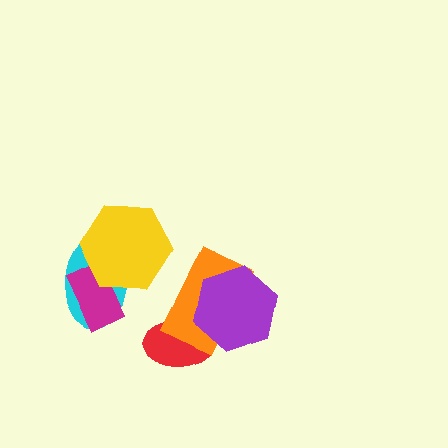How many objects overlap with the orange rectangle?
2 objects overlap with the orange rectangle.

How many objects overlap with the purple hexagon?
2 objects overlap with the purple hexagon.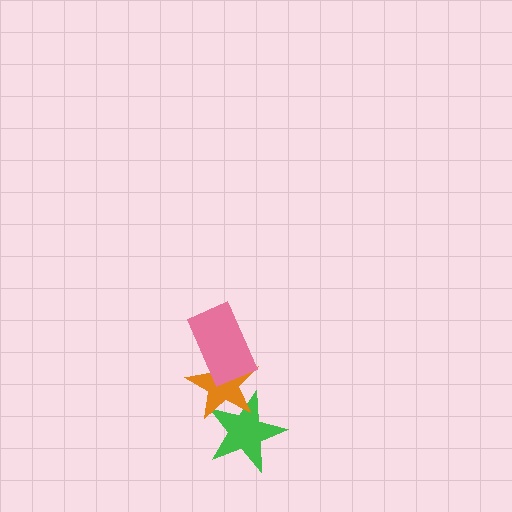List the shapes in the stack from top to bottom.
From top to bottom: the pink rectangle, the orange star, the green star.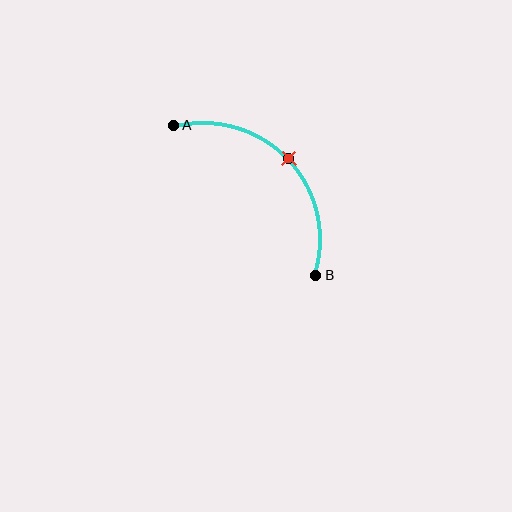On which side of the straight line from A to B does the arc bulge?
The arc bulges above and to the right of the straight line connecting A and B.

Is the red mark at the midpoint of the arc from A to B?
Yes. The red mark lies on the arc at equal arc-length from both A and B — it is the arc midpoint.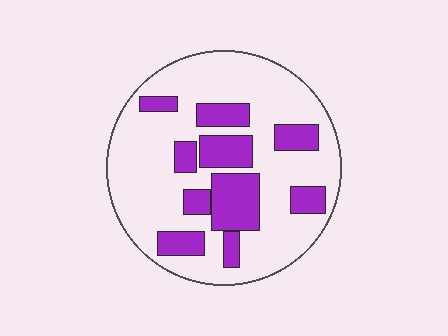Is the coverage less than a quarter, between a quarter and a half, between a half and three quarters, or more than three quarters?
Between a quarter and a half.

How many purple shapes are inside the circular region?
10.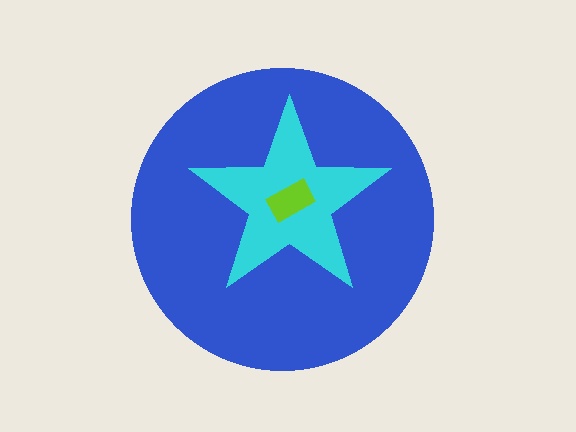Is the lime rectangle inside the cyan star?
Yes.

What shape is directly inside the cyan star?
The lime rectangle.